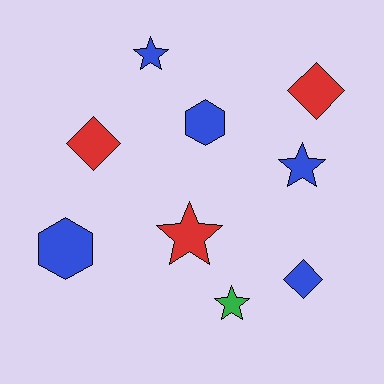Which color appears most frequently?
Blue, with 5 objects.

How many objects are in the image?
There are 9 objects.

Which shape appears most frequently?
Star, with 4 objects.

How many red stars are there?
There is 1 red star.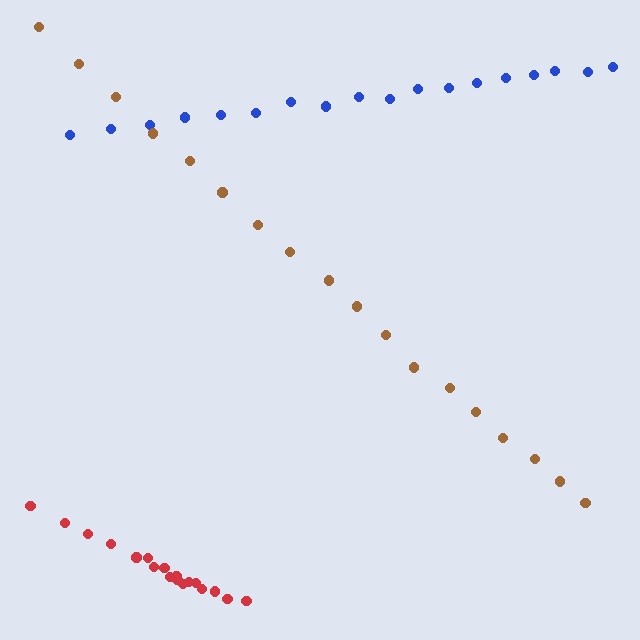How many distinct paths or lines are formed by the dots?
There are 3 distinct paths.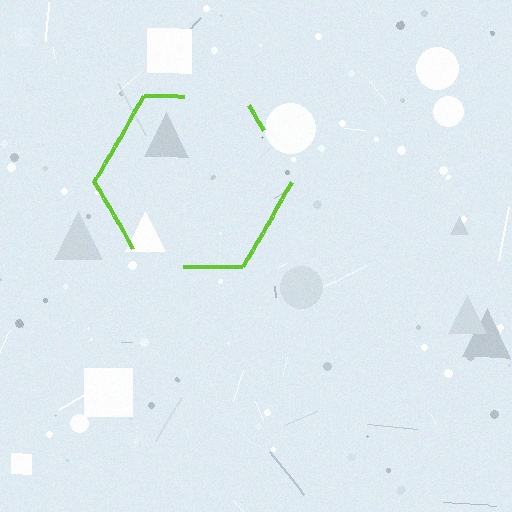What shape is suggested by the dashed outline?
The dashed outline suggests a hexagon.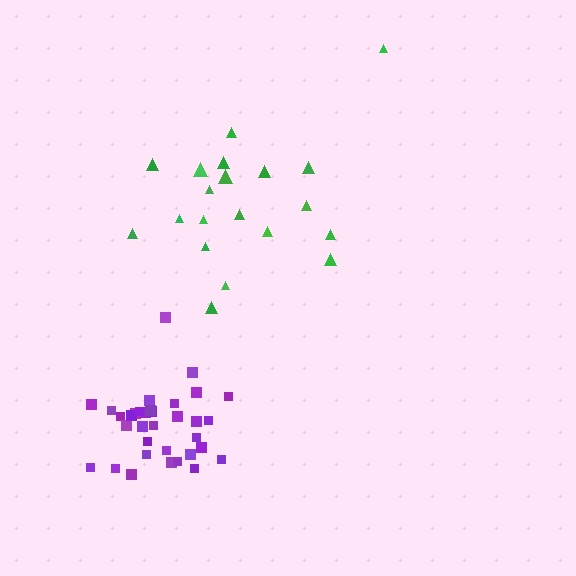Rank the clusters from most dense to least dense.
purple, green.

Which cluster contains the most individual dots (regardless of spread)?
Purple (34).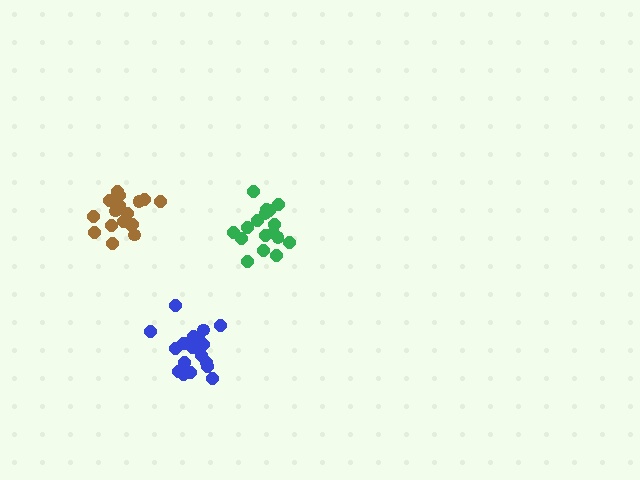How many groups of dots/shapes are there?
There are 3 groups.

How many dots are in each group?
Group 1: 19 dots, Group 2: 17 dots, Group 3: 17 dots (53 total).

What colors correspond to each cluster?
The clusters are colored: blue, green, brown.